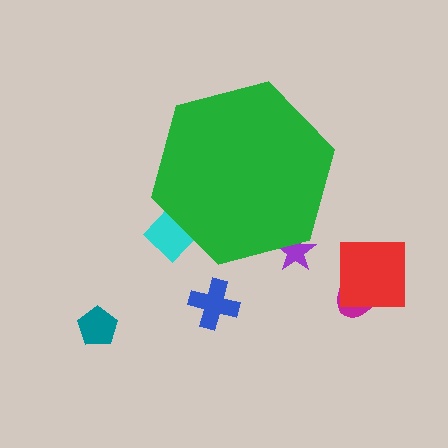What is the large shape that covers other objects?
A green hexagon.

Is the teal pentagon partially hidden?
No, the teal pentagon is fully visible.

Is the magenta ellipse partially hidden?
No, the magenta ellipse is fully visible.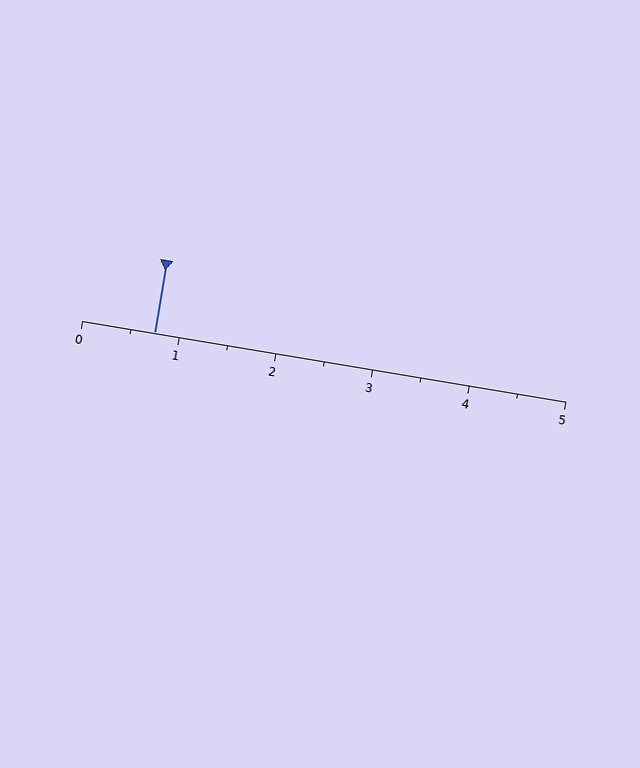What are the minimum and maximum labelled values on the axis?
The axis runs from 0 to 5.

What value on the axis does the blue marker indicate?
The marker indicates approximately 0.8.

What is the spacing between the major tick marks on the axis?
The major ticks are spaced 1 apart.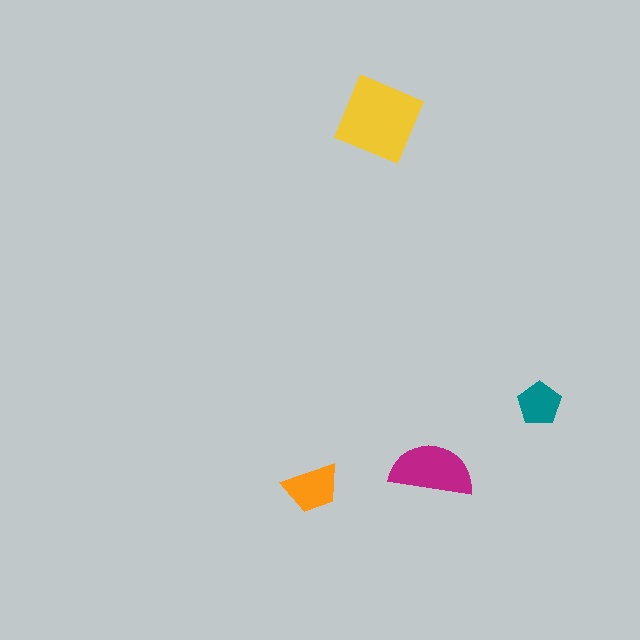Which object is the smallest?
The teal pentagon.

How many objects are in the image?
There are 4 objects in the image.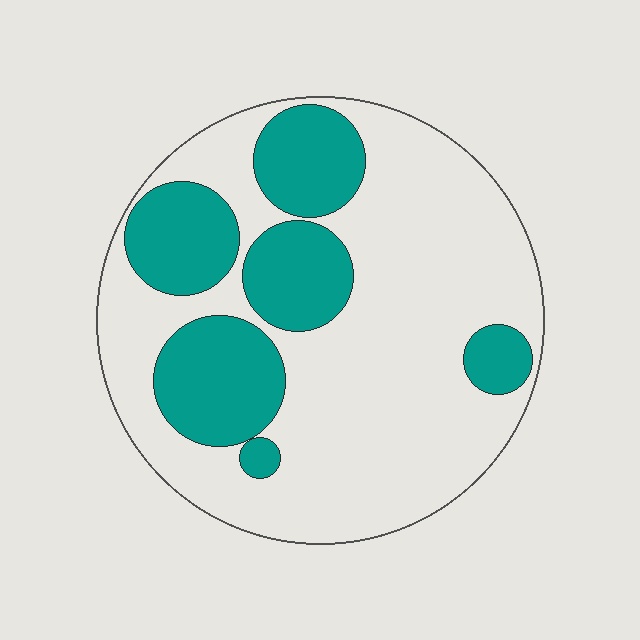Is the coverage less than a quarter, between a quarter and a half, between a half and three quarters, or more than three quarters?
Between a quarter and a half.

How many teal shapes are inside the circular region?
6.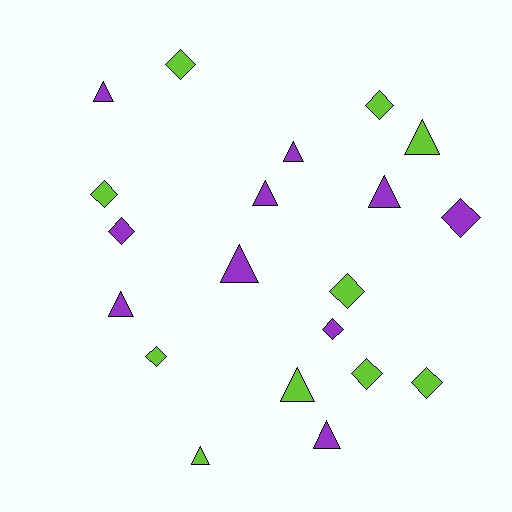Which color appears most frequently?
Purple, with 10 objects.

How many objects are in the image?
There are 20 objects.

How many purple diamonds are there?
There are 3 purple diamonds.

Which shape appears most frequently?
Diamond, with 10 objects.